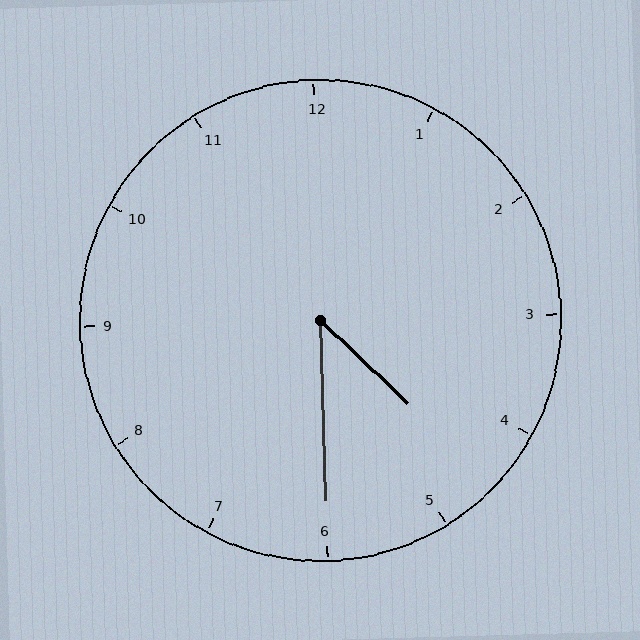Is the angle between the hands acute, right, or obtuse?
It is acute.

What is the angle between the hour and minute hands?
Approximately 45 degrees.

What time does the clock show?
4:30.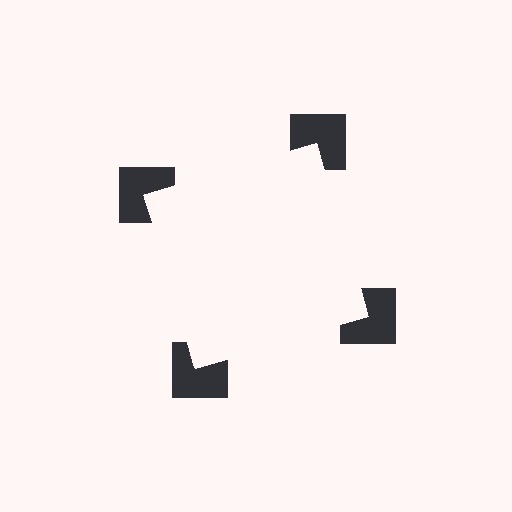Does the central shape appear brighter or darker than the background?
It typically appears slightly brighter than the background, even though no actual brightness change is drawn.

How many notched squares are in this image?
There are 4 — one at each vertex of the illusory square.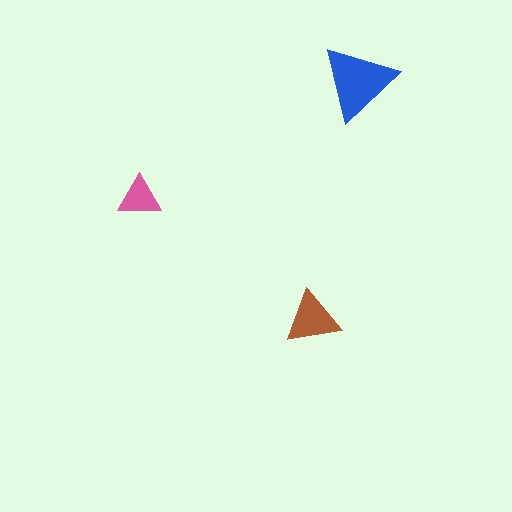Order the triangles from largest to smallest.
the blue one, the brown one, the pink one.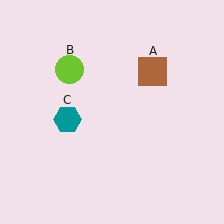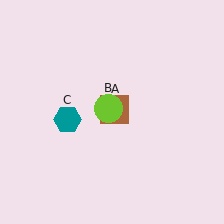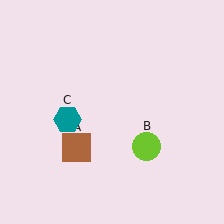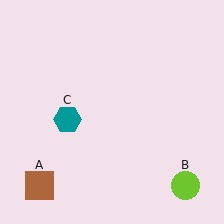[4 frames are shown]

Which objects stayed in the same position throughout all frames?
Teal hexagon (object C) remained stationary.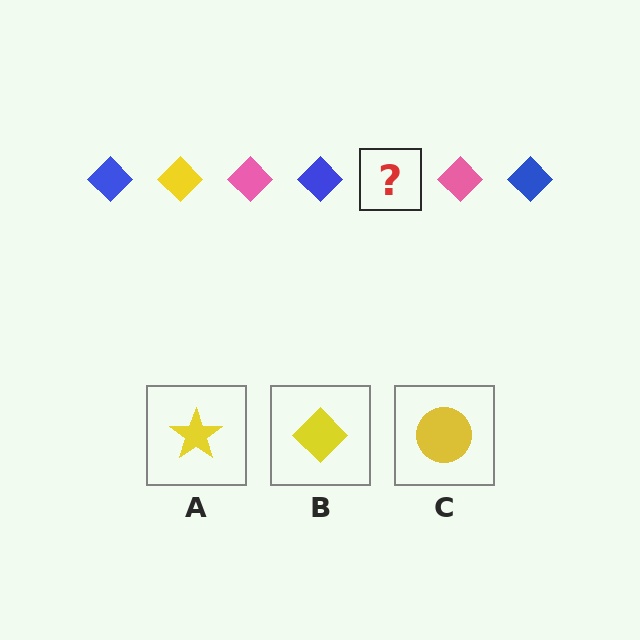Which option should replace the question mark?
Option B.